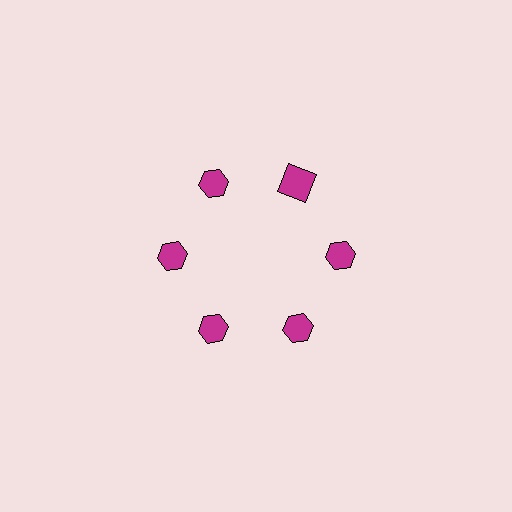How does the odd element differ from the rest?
It has a different shape: square instead of hexagon.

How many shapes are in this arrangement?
There are 6 shapes arranged in a ring pattern.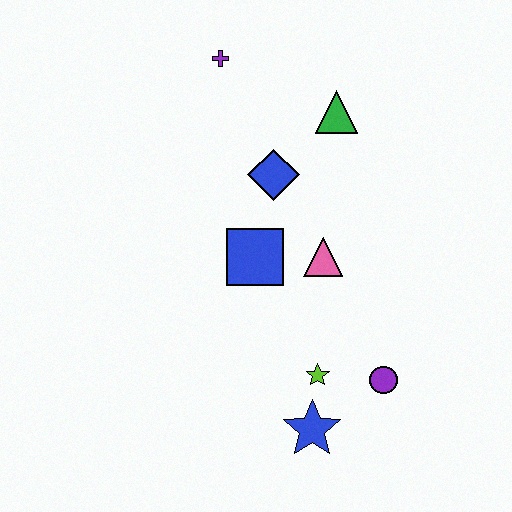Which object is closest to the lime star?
The blue star is closest to the lime star.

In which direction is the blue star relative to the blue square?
The blue star is below the blue square.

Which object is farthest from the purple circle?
The purple cross is farthest from the purple circle.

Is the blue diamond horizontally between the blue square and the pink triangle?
Yes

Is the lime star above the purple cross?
No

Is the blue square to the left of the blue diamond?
Yes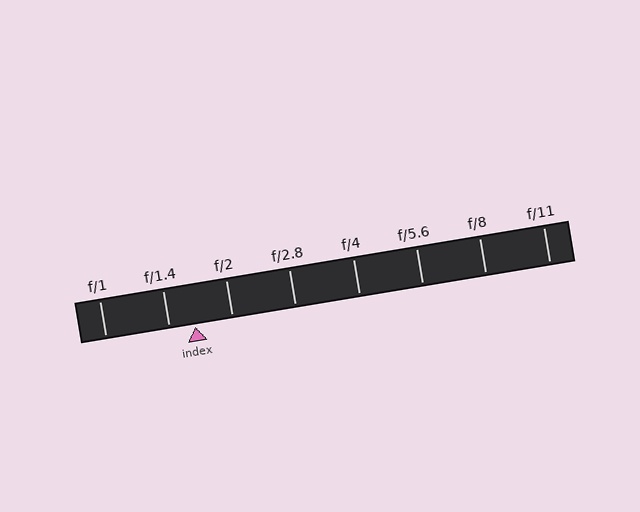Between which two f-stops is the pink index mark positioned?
The index mark is between f/1.4 and f/2.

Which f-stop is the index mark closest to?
The index mark is closest to f/1.4.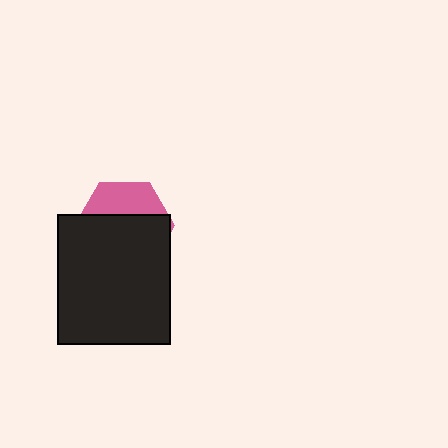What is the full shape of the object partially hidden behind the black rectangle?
The partially hidden object is a pink hexagon.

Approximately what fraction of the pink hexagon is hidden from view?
Roughly 67% of the pink hexagon is hidden behind the black rectangle.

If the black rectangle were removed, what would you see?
You would see the complete pink hexagon.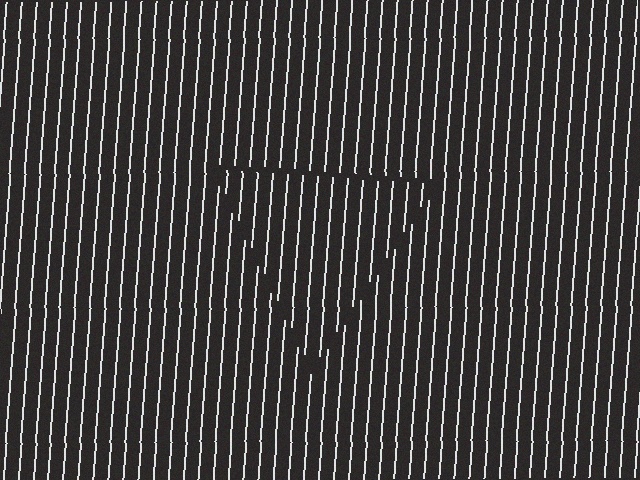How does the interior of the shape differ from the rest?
The interior of the shape contains the same grating, shifted by half a period — the contour is defined by the phase discontinuity where line-ends from the inner and outer gratings abut.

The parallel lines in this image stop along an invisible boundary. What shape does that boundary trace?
An illusory triangle. The interior of the shape contains the same grating, shifted by half a period — the contour is defined by the phase discontinuity where line-ends from the inner and outer gratings abut.